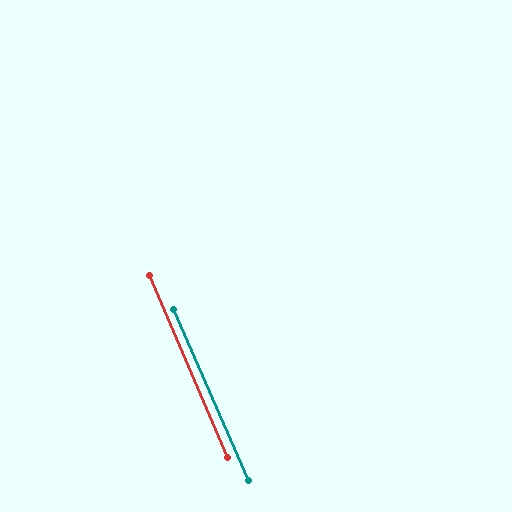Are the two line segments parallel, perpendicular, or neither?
Parallel — their directions differ by only 0.7°.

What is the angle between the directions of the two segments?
Approximately 1 degree.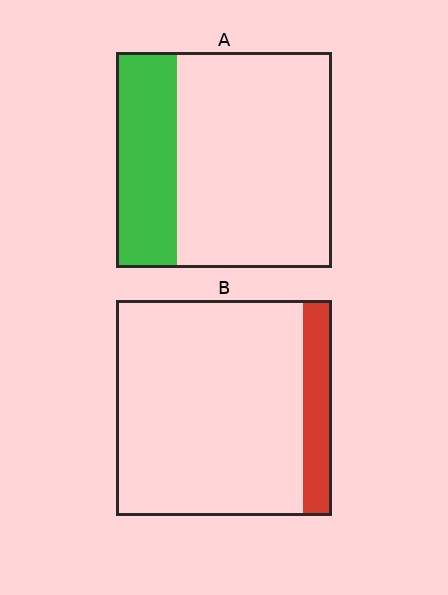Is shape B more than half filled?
No.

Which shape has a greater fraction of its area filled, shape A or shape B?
Shape A.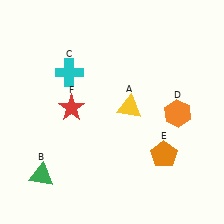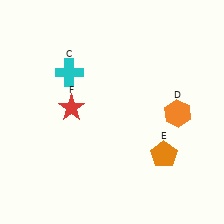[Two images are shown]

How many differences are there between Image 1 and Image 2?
There are 2 differences between the two images.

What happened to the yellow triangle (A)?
The yellow triangle (A) was removed in Image 2. It was in the top-right area of Image 1.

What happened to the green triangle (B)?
The green triangle (B) was removed in Image 2. It was in the bottom-left area of Image 1.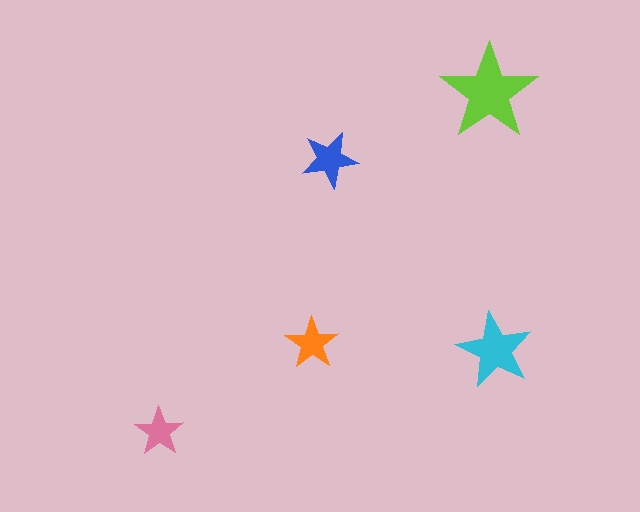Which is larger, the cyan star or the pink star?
The cyan one.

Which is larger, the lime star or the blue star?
The lime one.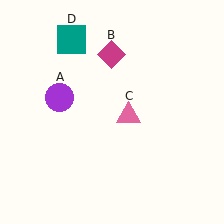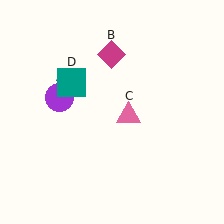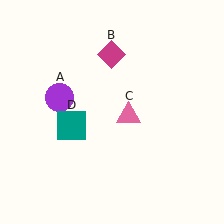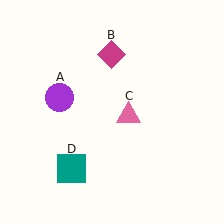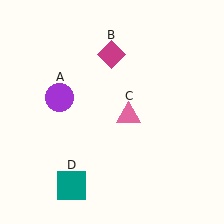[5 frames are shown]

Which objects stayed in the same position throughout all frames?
Purple circle (object A) and magenta diamond (object B) and pink triangle (object C) remained stationary.